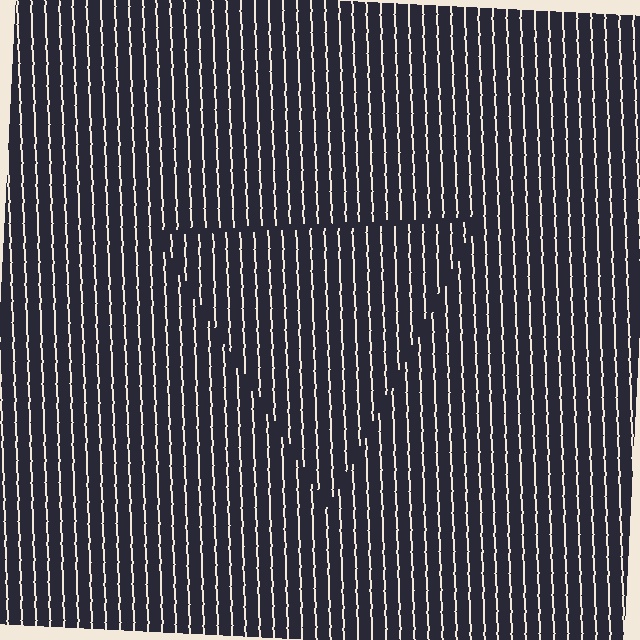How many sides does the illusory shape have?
3 sides — the line-ends trace a triangle.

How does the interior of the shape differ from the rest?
The interior of the shape contains the same grating, shifted by half a period — the contour is defined by the phase discontinuity where line-ends from the inner and outer gratings abut.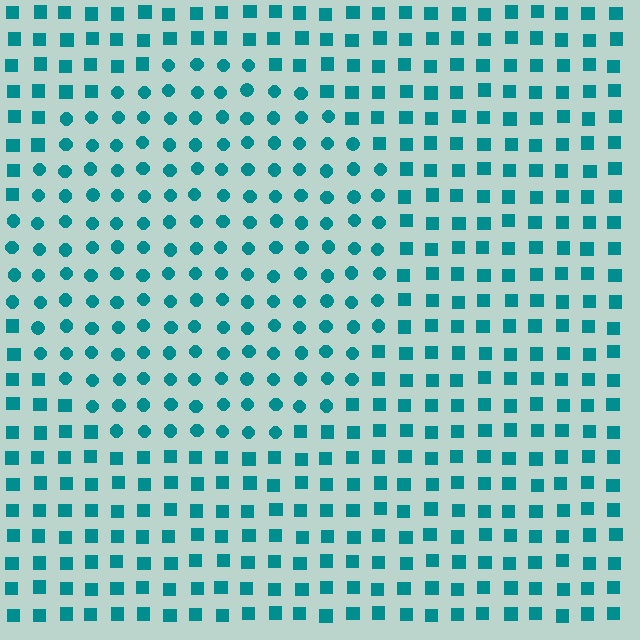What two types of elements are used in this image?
The image uses circles inside the circle region and squares outside it.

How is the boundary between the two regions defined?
The boundary is defined by a change in element shape: circles inside vs. squares outside. All elements share the same color and spacing.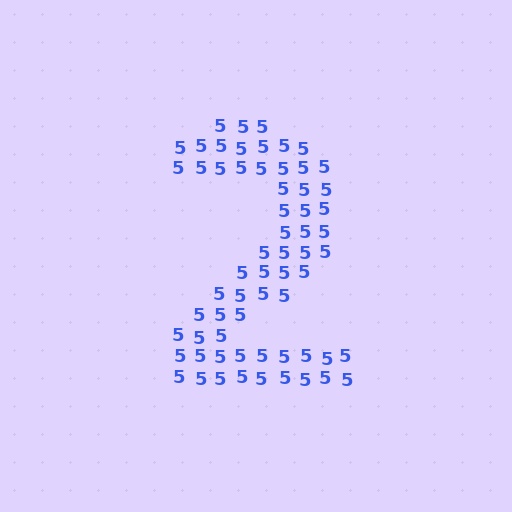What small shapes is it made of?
It is made of small digit 5's.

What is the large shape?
The large shape is the digit 2.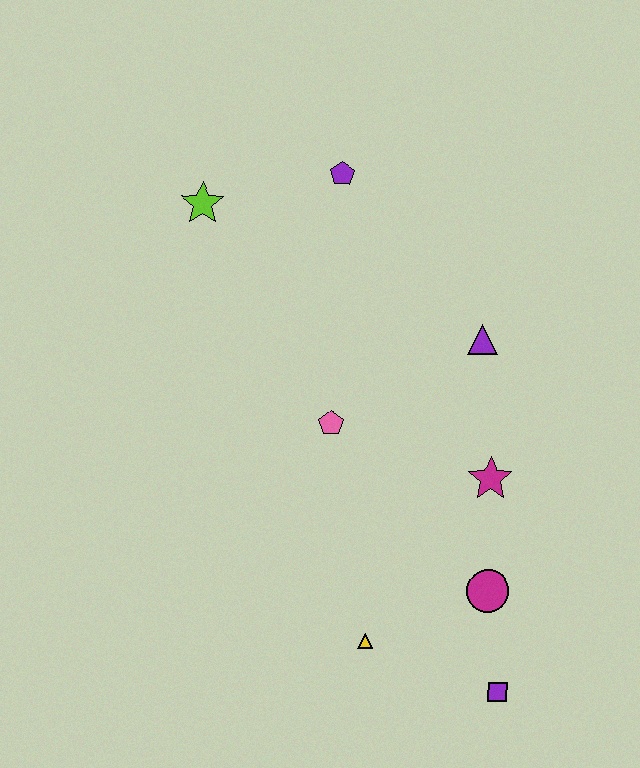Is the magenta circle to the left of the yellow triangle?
No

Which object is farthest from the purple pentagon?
The purple square is farthest from the purple pentagon.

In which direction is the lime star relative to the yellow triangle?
The lime star is above the yellow triangle.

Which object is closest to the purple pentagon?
The lime star is closest to the purple pentagon.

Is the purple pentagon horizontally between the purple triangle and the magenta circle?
No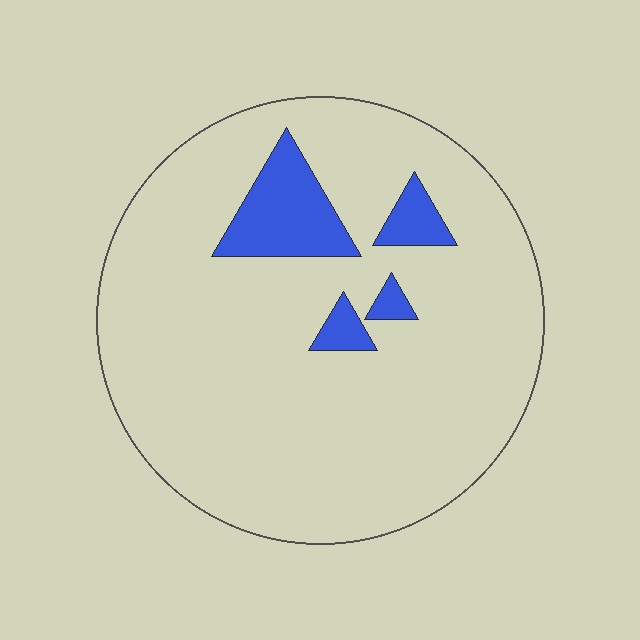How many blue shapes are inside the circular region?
4.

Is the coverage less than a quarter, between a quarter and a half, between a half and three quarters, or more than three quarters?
Less than a quarter.